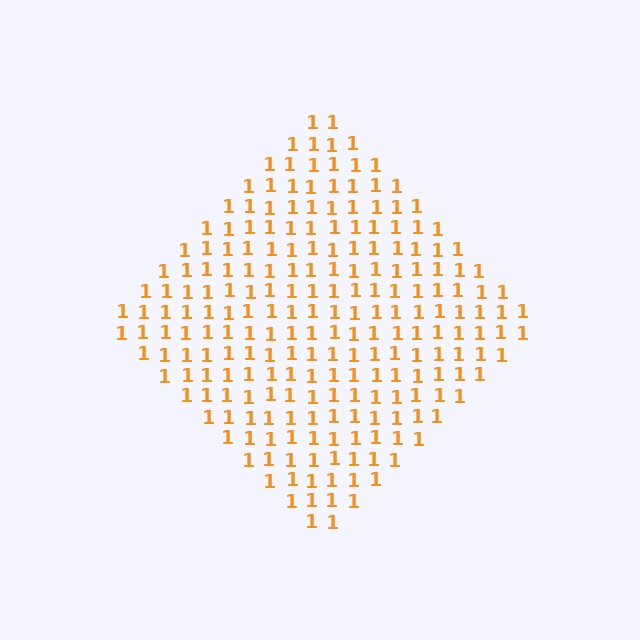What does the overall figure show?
The overall figure shows a diamond.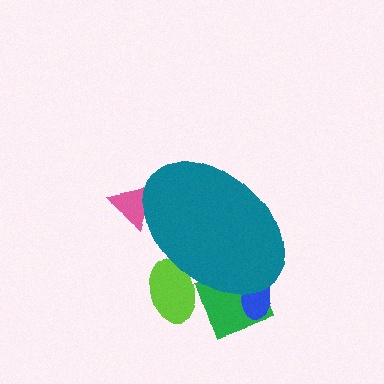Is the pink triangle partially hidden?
Yes, the pink triangle is partially hidden behind the teal ellipse.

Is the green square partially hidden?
Yes, the green square is partially hidden behind the teal ellipse.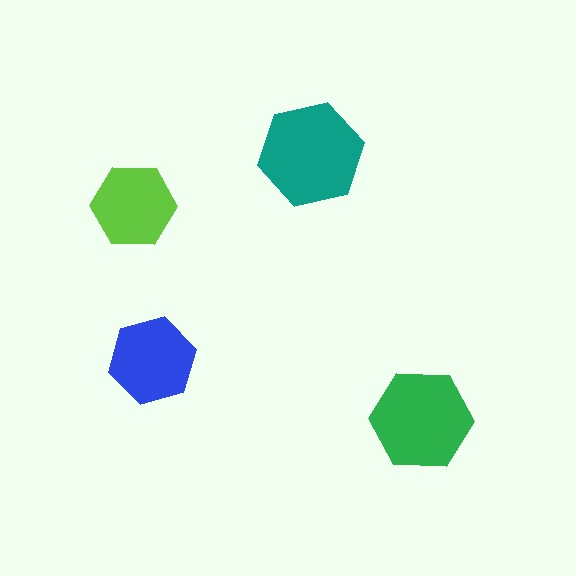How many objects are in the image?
There are 4 objects in the image.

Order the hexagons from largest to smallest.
the teal one, the green one, the blue one, the lime one.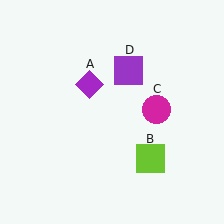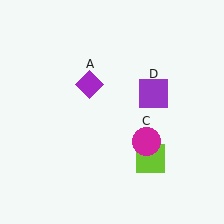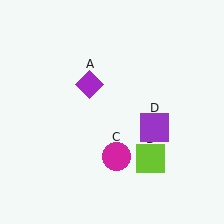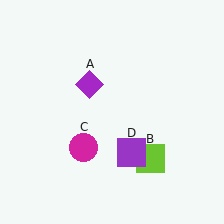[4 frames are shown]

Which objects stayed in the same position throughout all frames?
Purple diamond (object A) and lime square (object B) remained stationary.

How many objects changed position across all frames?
2 objects changed position: magenta circle (object C), purple square (object D).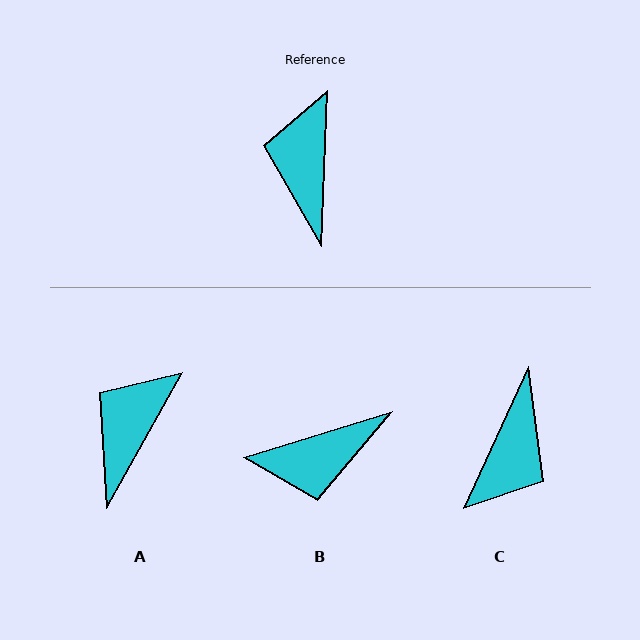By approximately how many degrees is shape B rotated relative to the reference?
Approximately 110 degrees counter-clockwise.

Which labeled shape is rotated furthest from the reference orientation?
C, about 158 degrees away.